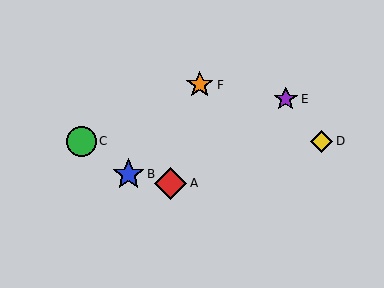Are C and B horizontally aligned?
No, C is at y≈141 and B is at y≈174.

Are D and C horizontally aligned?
Yes, both are at y≈141.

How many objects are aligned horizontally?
2 objects (C, D) are aligned horizontally.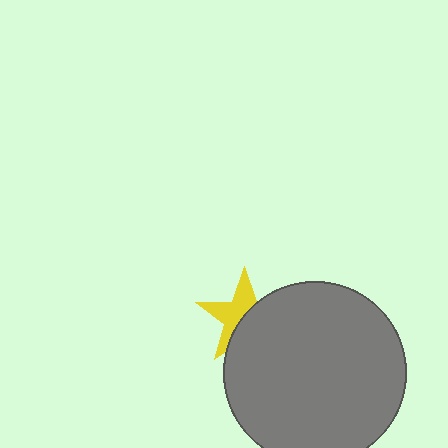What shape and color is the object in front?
The object in front is a gray circle.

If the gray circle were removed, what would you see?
You would see the complete yellow star.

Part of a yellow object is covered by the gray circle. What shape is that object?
It is a star.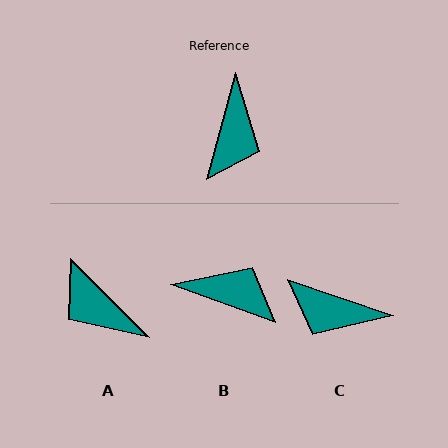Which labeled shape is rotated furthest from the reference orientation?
A, about 120 degrees away.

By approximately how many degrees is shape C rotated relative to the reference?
Approximately 94 degrees clockwise.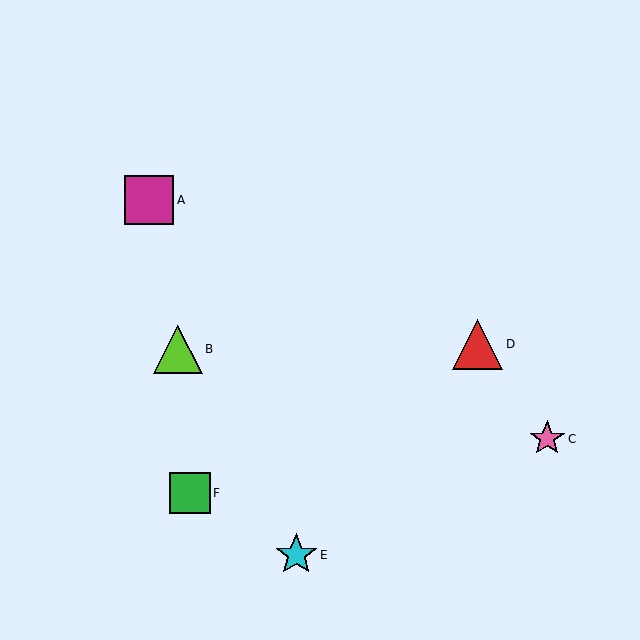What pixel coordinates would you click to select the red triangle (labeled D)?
Click at (478, 344) to select the red triangle D.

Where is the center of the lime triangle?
The center of the lime triangle is at (178, 349).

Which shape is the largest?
The red triangle (labeled D) is the largest.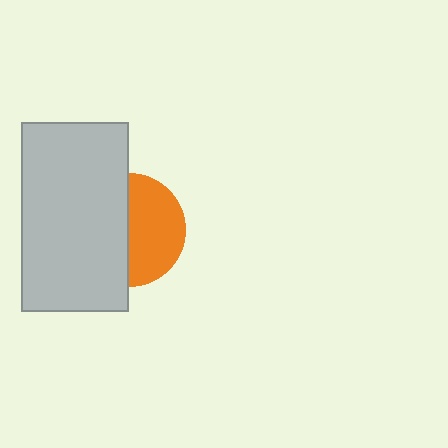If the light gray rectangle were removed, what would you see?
You would see the complete orange circle.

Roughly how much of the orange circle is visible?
About half of it is visible (roughly 49%).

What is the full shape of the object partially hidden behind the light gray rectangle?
The partially hidden object is an orange circle.